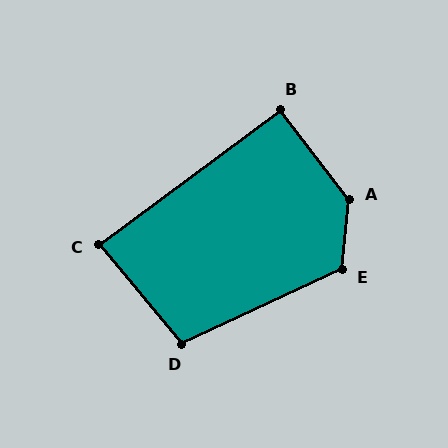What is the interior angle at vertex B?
Approximately 91 degrees (approximately right).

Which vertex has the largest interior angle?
A, at approximately 138 degrees.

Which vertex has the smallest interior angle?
C, at approximately 87 degrees.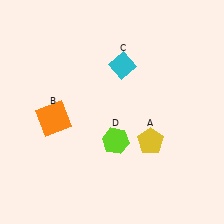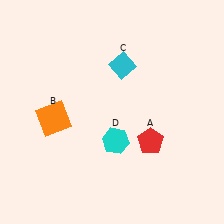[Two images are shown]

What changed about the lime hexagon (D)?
In Image 1, D is lime. In Image 2, it changed to cyan.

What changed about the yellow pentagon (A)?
In Image 1, A is yellow. In Image 2, it changed to red.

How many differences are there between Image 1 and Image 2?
There are 2 differences between the two images.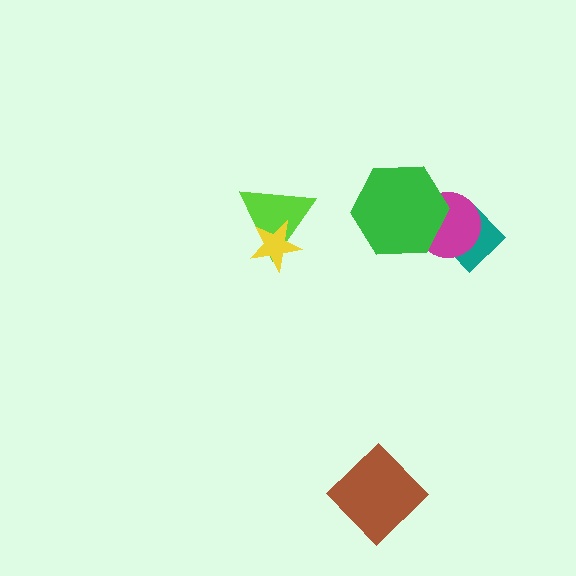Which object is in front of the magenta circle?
The green hexagon is in front of the magenta circle.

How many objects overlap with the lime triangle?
1 object overlaps with the lime triangle.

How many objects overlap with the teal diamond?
2 objects overlap with the teal diamond.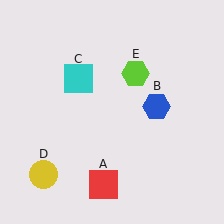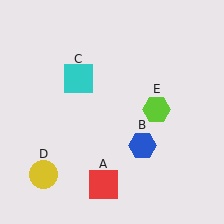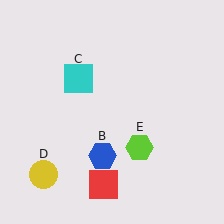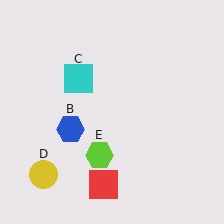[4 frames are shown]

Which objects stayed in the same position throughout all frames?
Red square (object A) and cyan square (object C) and yellow circle (object D) remained stationary.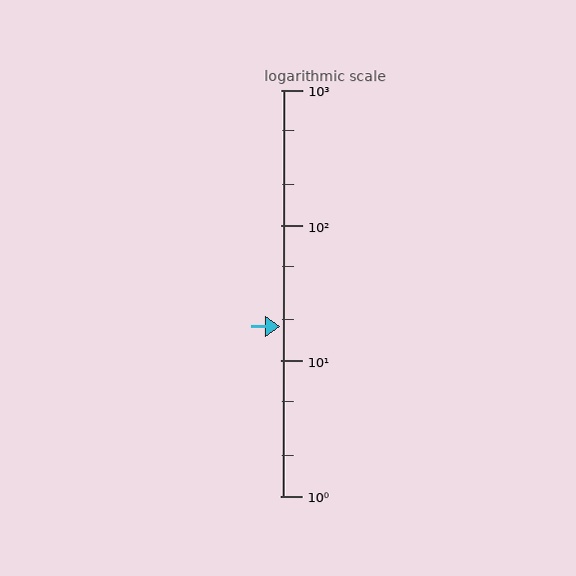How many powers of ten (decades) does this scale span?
The scale spans 3 decades, from 1 to 1000.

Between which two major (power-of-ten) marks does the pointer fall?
The pointer is between 10 and 100.